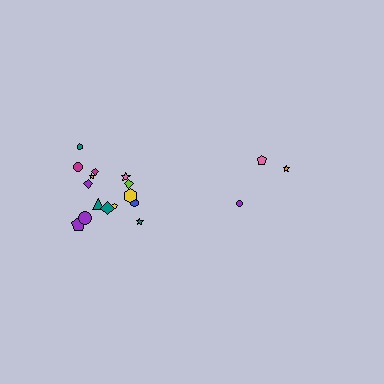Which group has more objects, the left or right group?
The left group.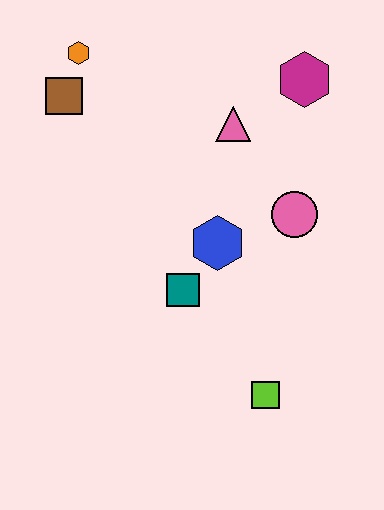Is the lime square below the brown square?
Yes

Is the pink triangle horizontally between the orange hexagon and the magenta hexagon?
Yes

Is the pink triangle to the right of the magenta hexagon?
No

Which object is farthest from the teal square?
The orange hexagon is farthest from the teal square.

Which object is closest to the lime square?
The teal square is closest to the lime square.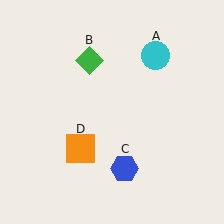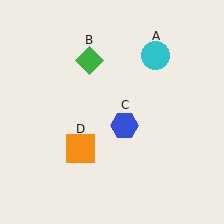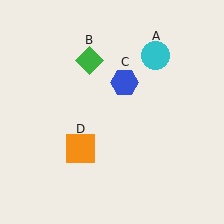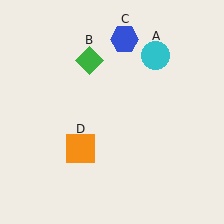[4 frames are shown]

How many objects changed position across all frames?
1 object changed position: blue hexagon (object C).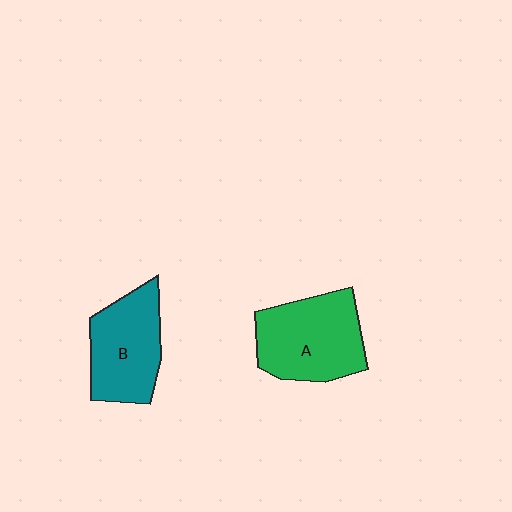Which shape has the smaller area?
Shape B (teal).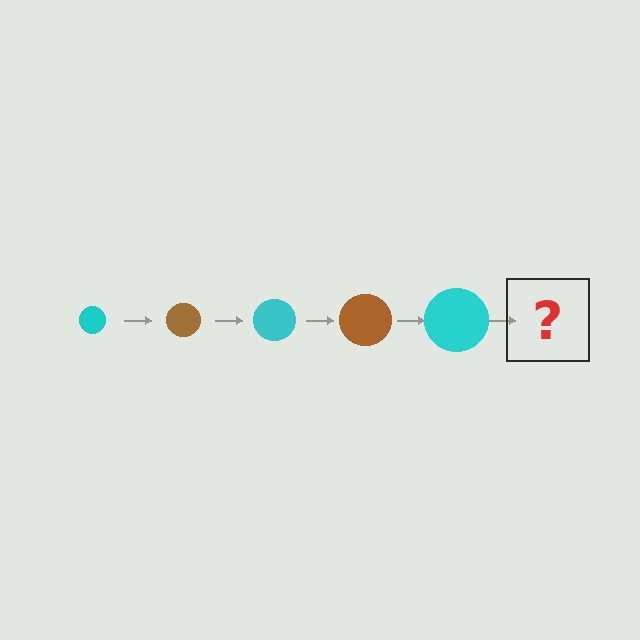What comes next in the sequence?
The next element should be a brown circle, larger than the previous one.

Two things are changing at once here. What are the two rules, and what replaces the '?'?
The two rules are that the circle grows larger each step and the color cycles through cyan and brown. The '?' should be a brown circle, larger than the previous one.